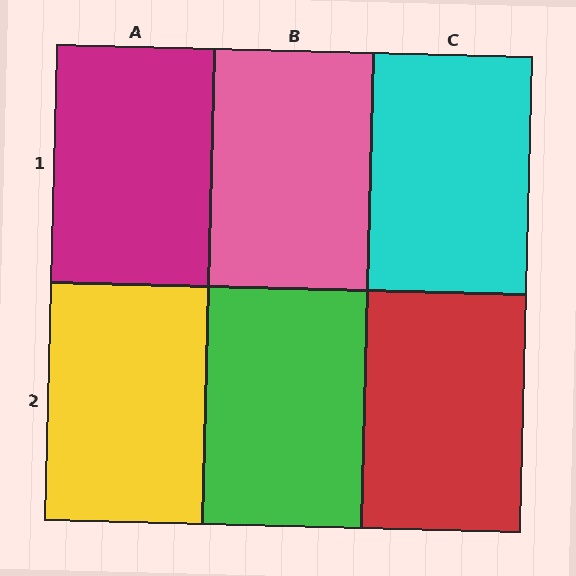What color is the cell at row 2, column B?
Green.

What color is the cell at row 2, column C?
Red.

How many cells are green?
1 cell is green.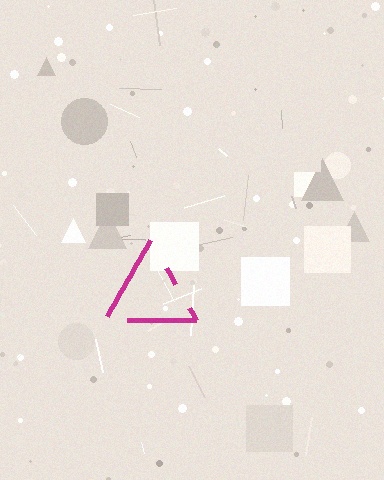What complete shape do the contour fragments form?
The contour fragments form a triangle.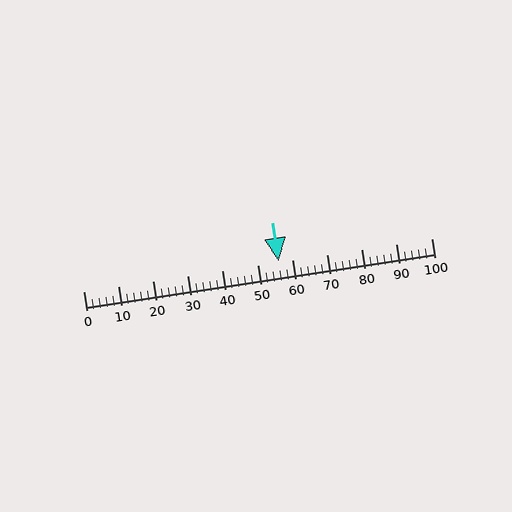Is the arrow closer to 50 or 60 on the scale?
The arrow is closer to 60.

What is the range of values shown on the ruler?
The ruler shows values from 0 to 100.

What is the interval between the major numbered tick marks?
The major tick marks are spaced 10 units apart.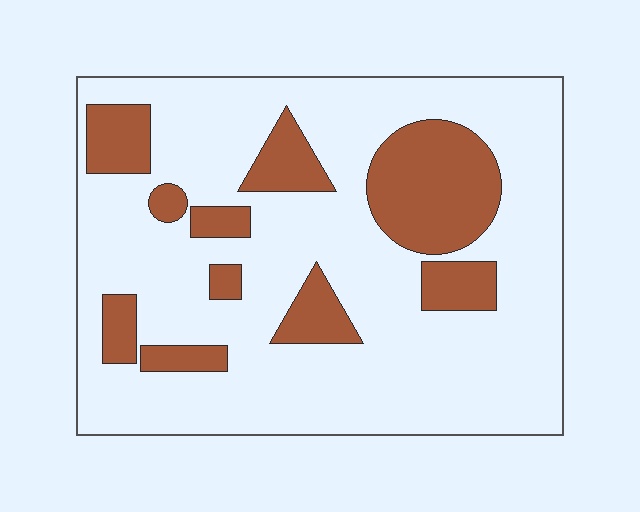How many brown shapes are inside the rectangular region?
10.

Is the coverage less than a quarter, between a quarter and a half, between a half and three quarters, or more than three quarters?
Less than a quarter.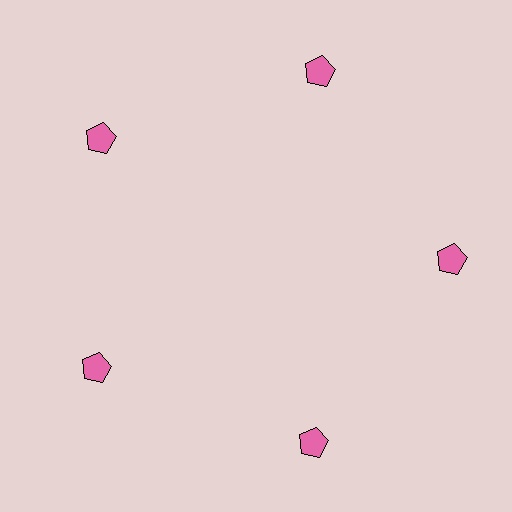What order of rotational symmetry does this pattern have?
This pattern has 5-fold rotational symmetry.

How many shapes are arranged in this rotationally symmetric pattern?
There are 5 shapes, arranged in 5 groups of 1.